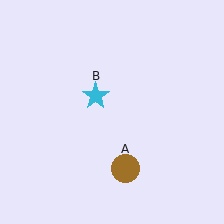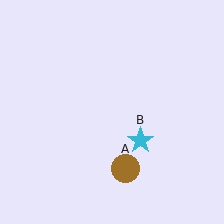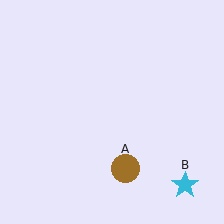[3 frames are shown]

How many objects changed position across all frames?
1 object changed position: cyan star (object B).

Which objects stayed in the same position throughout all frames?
Brown circle (object A) remained stationary.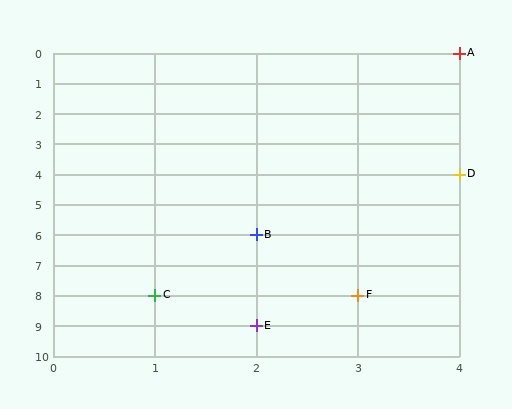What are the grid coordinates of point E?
Point E is at grid coordinates (2, 9).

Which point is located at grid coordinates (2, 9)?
Point E is at (2, 9).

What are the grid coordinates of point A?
Point A is at grid coordinates (4, 0).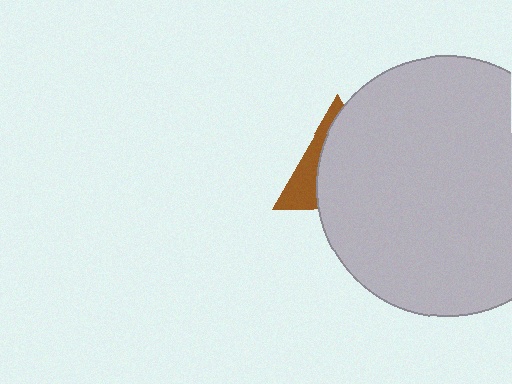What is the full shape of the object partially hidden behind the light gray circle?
The partially hidden object is a brown triangle.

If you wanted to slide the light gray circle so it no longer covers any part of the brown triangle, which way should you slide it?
Slide it right — that is the most direct way to separate the two shapes.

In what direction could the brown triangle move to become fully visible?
The brown triangle could move left. That would shift it out from behind the light gray circle entirely.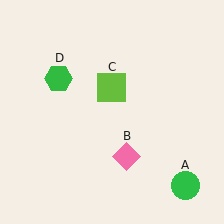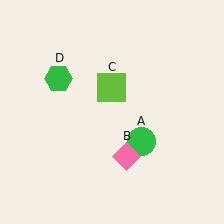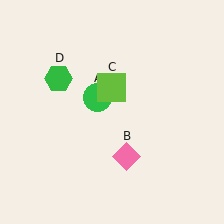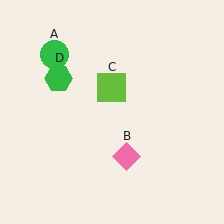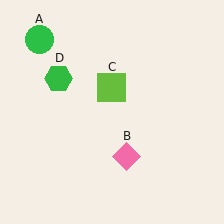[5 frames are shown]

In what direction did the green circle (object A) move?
The green circle (object A) moved up and to the left.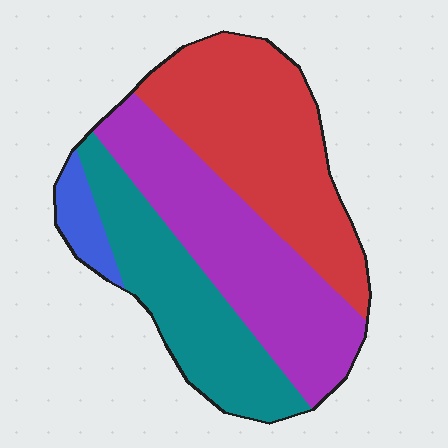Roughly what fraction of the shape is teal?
Teal covers 26% of the shape.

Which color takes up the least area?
Blue, at roughly 5%.